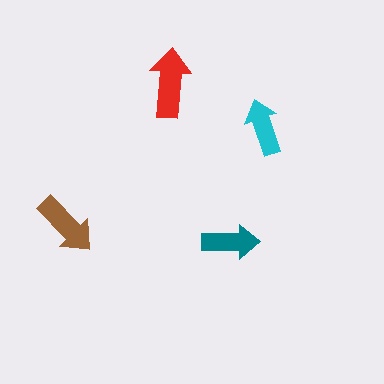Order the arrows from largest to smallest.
the red one, the brown one, the teal one, the cyan one.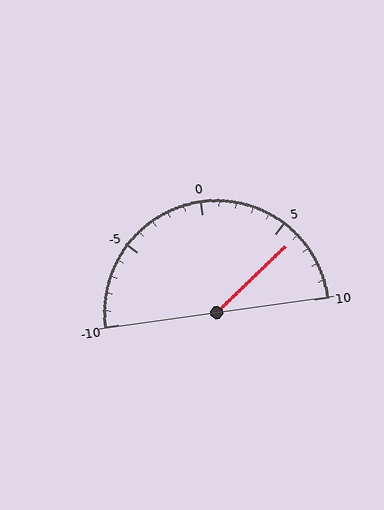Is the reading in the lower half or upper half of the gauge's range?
The reading is in the upper half of the range (-10 to 10).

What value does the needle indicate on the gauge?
The needle indicates approximately 6.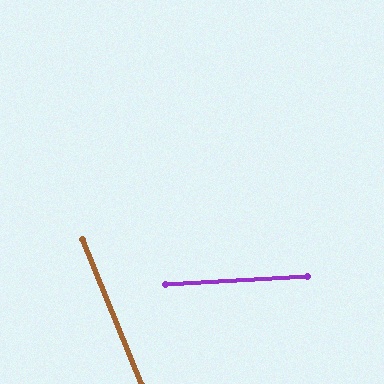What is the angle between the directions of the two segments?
Approximately 71 degrees.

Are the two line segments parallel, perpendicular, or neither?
Neither parallel nor perpendicular — they differ by about 71°.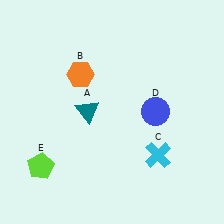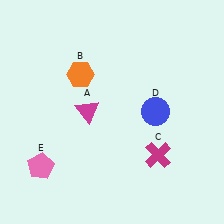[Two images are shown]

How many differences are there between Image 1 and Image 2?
There are 3 differences between the two images.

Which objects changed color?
A changed from teal to magenta. C changed from cyan to magenta. E changed from lime to pink.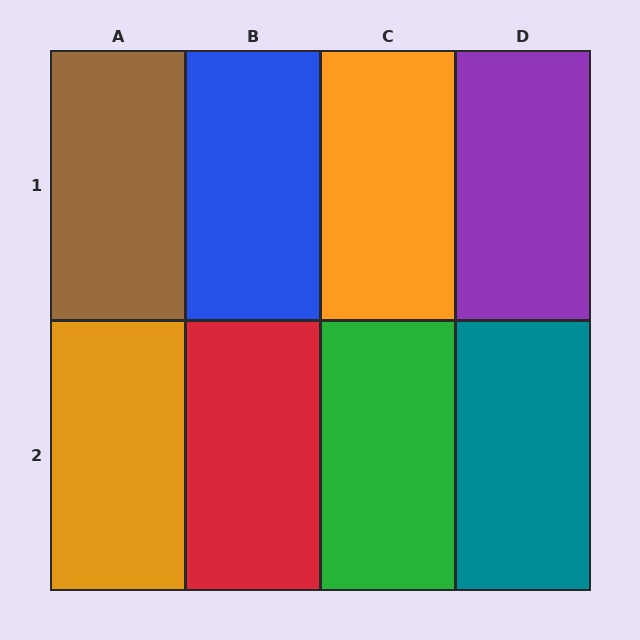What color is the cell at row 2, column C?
Green.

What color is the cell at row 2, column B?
Red.